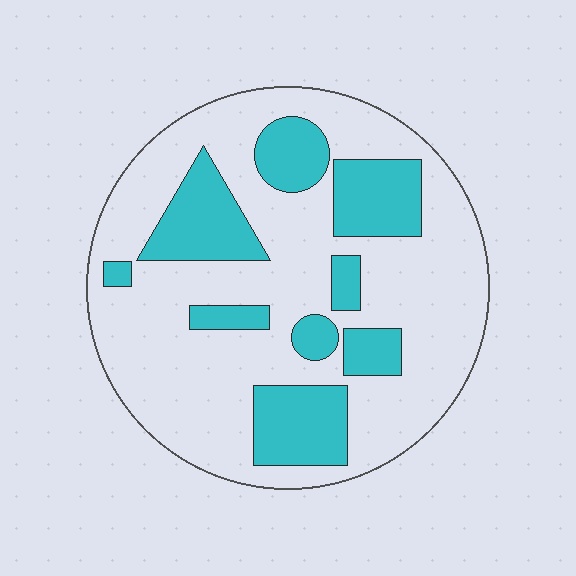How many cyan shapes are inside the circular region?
9.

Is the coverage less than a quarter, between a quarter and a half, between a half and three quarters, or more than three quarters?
Between a quarter and a half.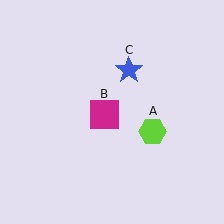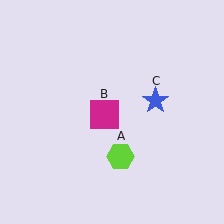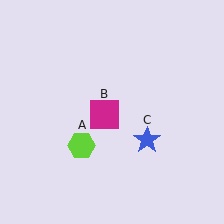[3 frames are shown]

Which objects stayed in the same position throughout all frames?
Magenta square (object B) remained stationary.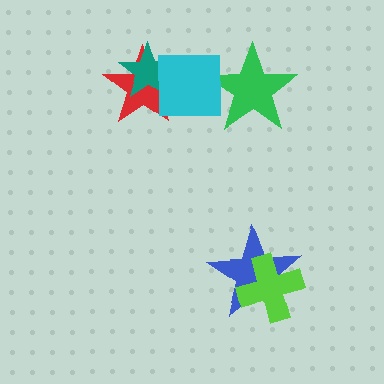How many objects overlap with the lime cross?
1 object overlaps with the lime cross.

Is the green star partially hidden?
Yes, it is partially covered by another shape.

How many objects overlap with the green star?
1 object overlaps with the green star.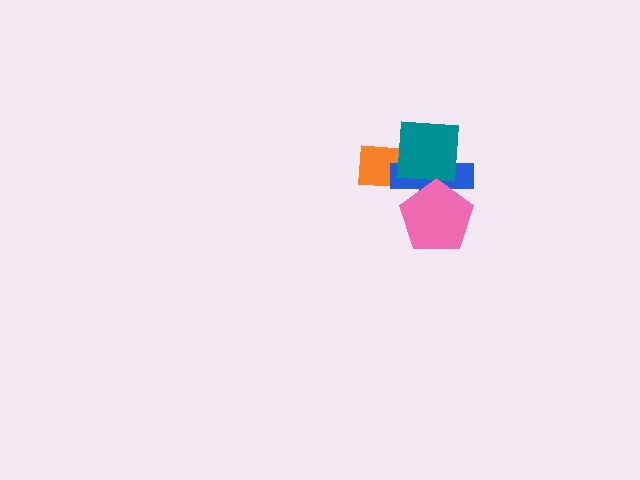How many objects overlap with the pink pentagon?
1 object overlaps with the pink pentagon.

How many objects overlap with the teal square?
2 objects overlap with the teal square.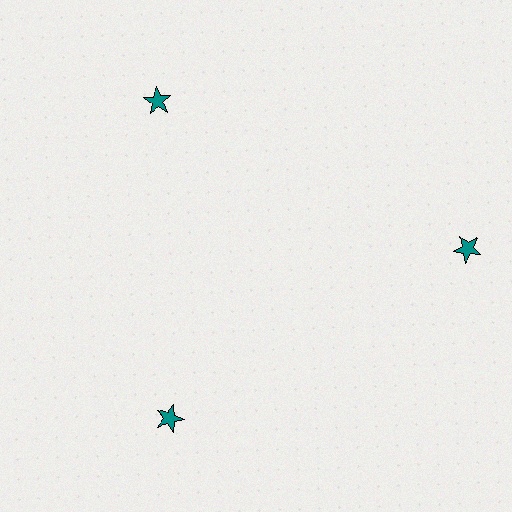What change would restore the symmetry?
The symmetry would be restored by moving it inward, back onto the ring so that all 3 stars sit at equal angles and equal distance from the center.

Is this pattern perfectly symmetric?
No. The 3 teal stars are arranged in a ring, but one element near the 3 o'clock position is pushed outward from the center, breaking the 3-fold rotational symmetry.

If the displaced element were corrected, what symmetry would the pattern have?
It would have 3-fold rotational symmetry — the pattern would map onto itself every 120 degrees.